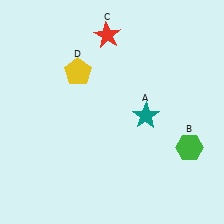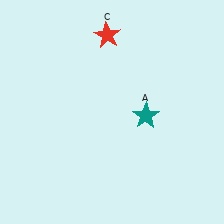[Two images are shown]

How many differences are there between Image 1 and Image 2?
There are 2 differences between the two images.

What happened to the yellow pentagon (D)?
The yellow pentagon (D) was removed in Image 2. It was in the top-left area of Image 1.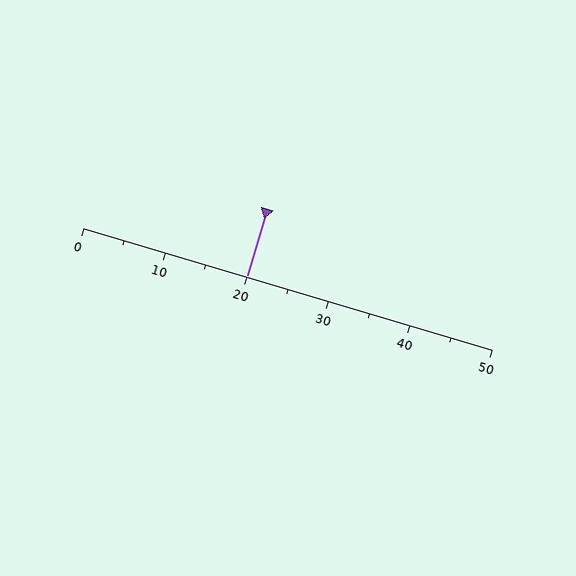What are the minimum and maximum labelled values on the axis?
The axis runs from 0 to 50.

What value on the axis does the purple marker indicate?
The marker indicates approximately 20.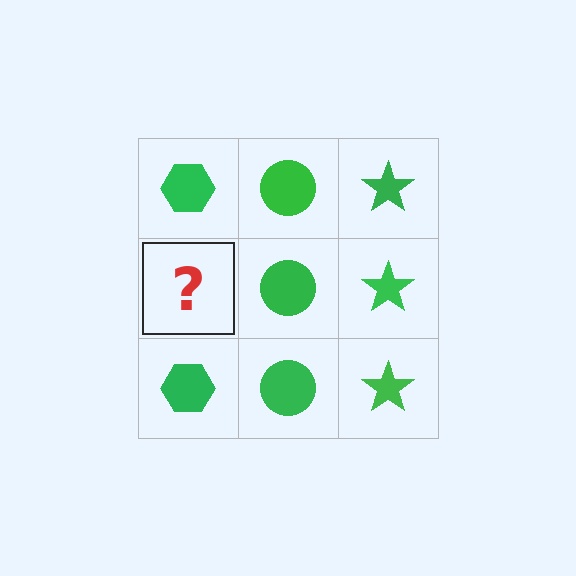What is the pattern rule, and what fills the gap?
The rule is that each column has a consistent shape. The gap should be filled with a green hexagon.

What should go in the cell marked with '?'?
The missing cell should contain a green hexagon.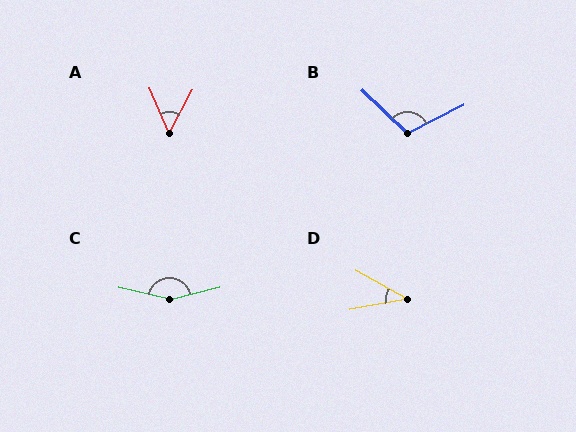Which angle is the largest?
C, at approximately 153 degrees.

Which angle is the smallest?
D, at approximately 39 degrees.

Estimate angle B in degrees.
Approximately 110 degrees.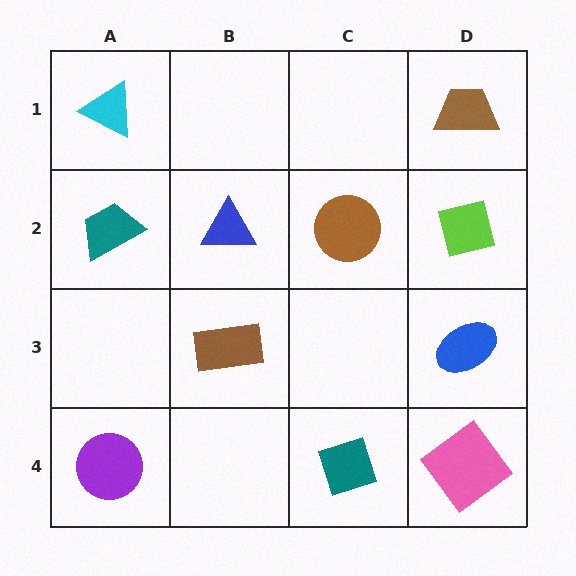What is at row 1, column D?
A brown trapezoid.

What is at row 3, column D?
A blue ellipse.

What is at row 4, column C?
A teal diamond.